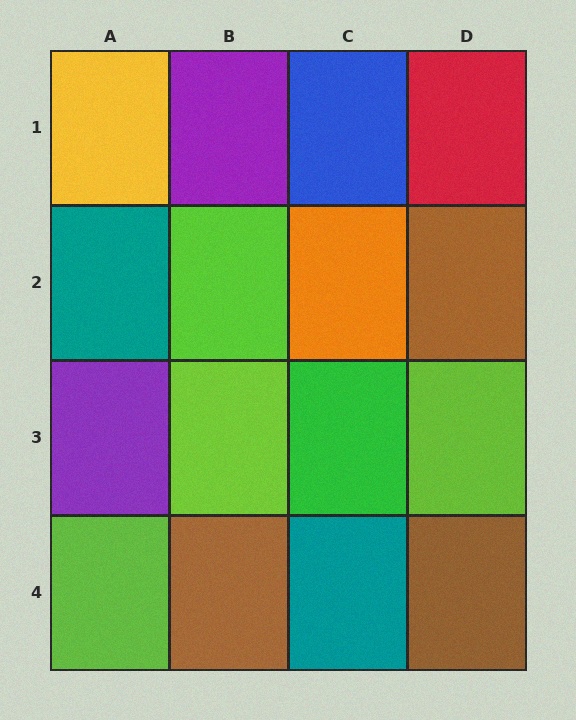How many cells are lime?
4 cells are lime.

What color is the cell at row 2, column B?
Lime.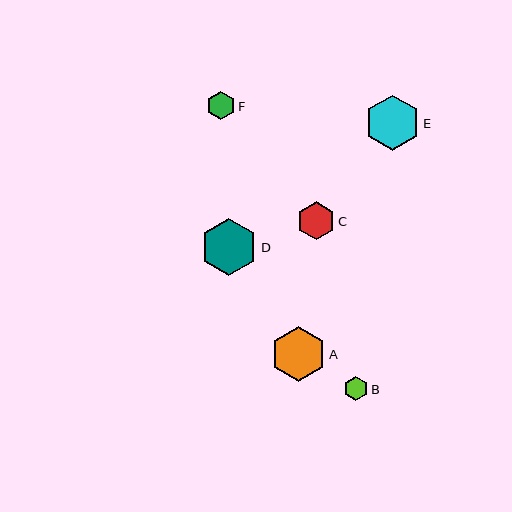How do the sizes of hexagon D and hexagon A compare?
Hexagon D and hexagon A are approximately the same size.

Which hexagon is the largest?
Hexagon D is the largest with a size of approximately 57 pixels.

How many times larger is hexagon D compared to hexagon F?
Hexagon D is approximately 2.0 times the size of hexagon F.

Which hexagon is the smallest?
Hexagon B is the smallest with a size of approximately 24 pixels.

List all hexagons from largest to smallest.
From largest to smallest: D, E, A, C, F, B.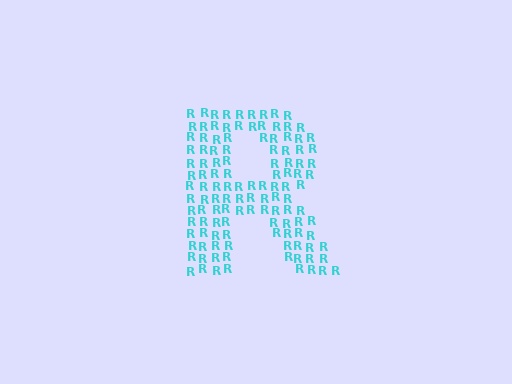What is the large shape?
The large shape is the letter R.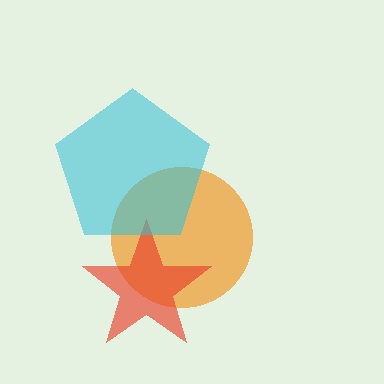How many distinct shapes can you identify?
There are 3 distinct shapes: an orange circle, a red star, a cyan pentagon.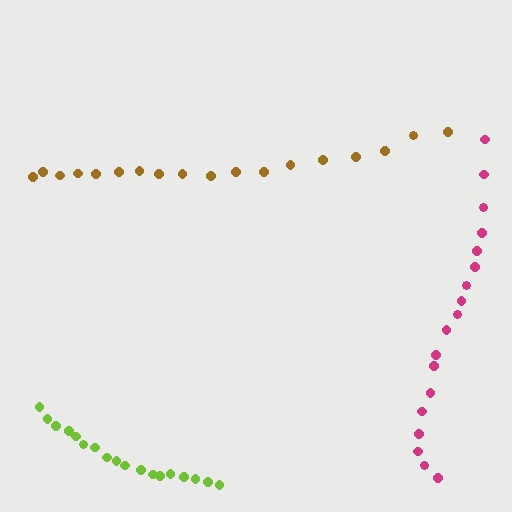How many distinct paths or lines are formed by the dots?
There are 3 distinct paths.